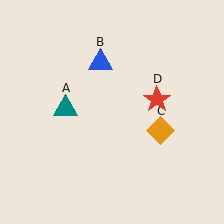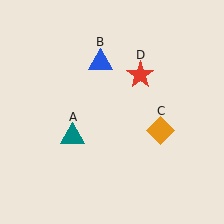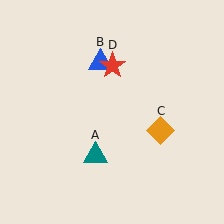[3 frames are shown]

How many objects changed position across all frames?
2 objects changed position: teal triangle (object A), red star (object D).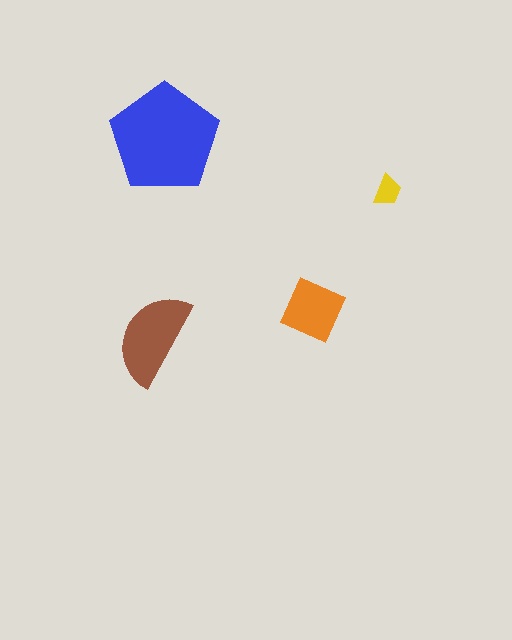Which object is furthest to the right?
The yellow trapezoid is rightmost.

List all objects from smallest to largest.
The yellow trapezoid, the orange diamond, the brown semicircle, the blue pentagon.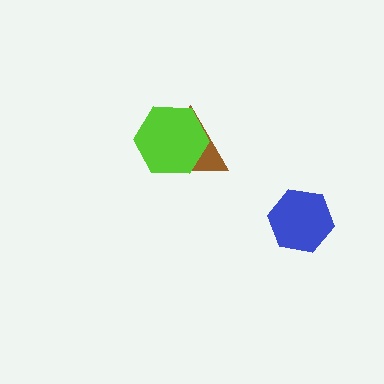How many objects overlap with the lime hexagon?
1 object overlaps with the lime hexagon.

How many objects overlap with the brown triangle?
1 object overlaps with the brown triangle.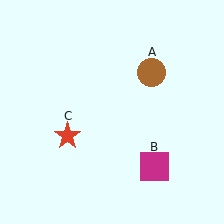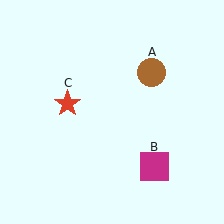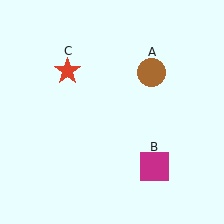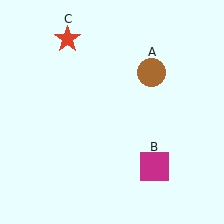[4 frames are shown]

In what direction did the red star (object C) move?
The red star (object C) moved up.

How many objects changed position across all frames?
1 object changed position: red star (object C).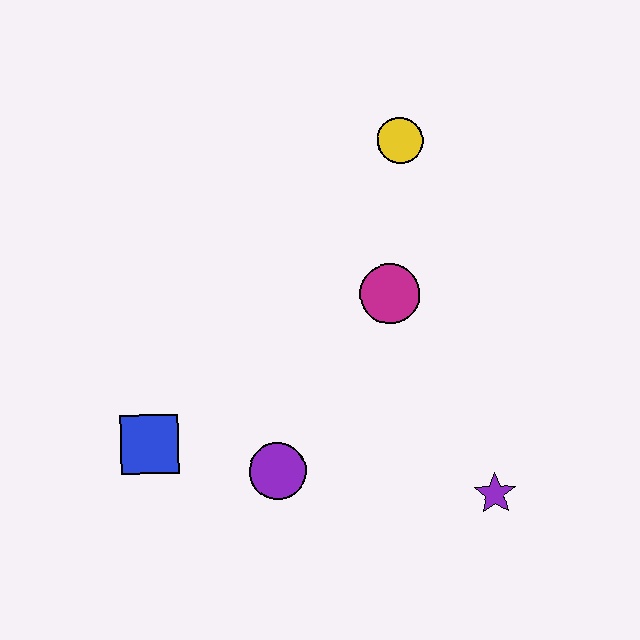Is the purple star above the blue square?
No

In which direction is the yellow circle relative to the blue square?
The yellow circle is above the blue square.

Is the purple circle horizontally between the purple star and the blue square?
Yes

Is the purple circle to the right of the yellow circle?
No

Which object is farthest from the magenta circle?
The blue square is farthest from the magenta circle.